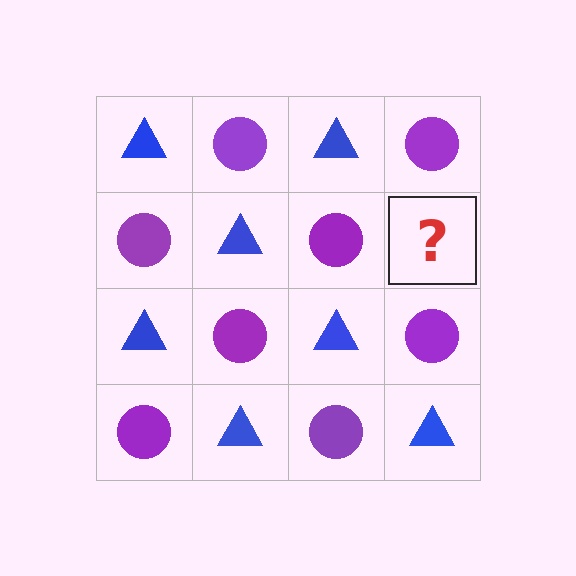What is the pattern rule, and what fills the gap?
The rule is that it alternates blue triangle and purple circle in a checkerboard pattern. The gap should be filled with a blue triangle.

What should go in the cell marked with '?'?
The missing cell should contain a blue triangle.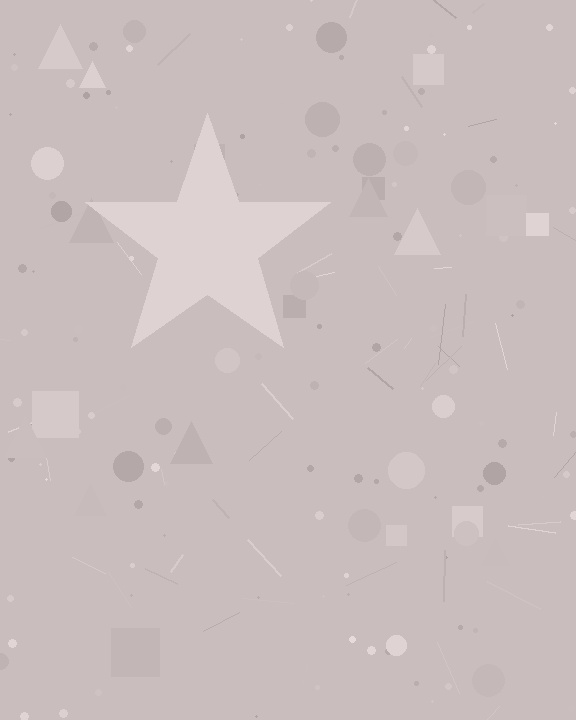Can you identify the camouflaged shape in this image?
The camouflaged shape is a star.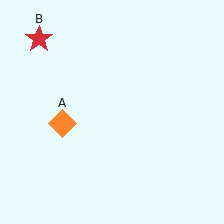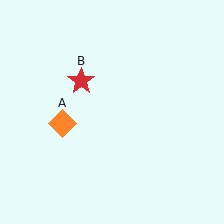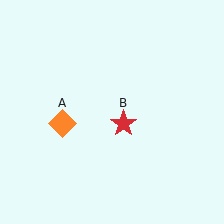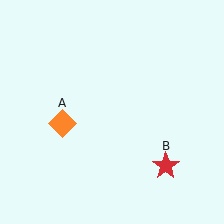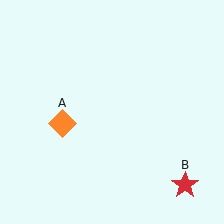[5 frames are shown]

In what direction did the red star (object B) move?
The red star (object B) moved down and to the right.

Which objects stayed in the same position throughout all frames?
Orange diamond (object A) remained stationary.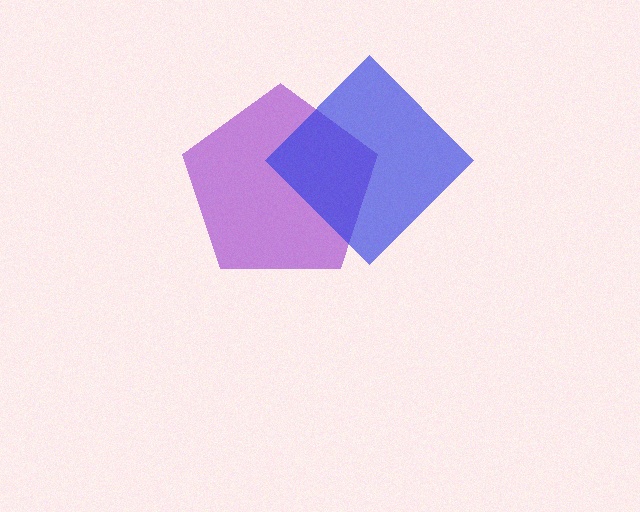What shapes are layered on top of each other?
The layered shapes are: a purple pentagon, a blue diamond.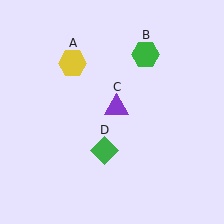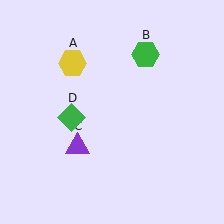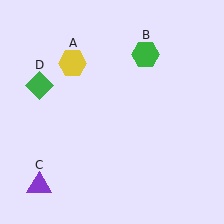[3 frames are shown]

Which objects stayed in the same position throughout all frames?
Yellow hexagon (object A) and green hexagon (object B) remained stationary.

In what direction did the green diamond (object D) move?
The green diamond (object D) moved up and to the left.